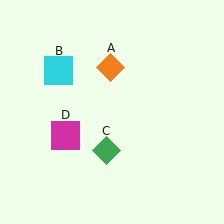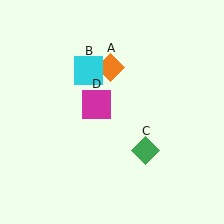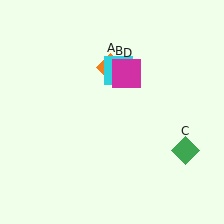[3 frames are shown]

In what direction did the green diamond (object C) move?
The green diamond (object C) moved right.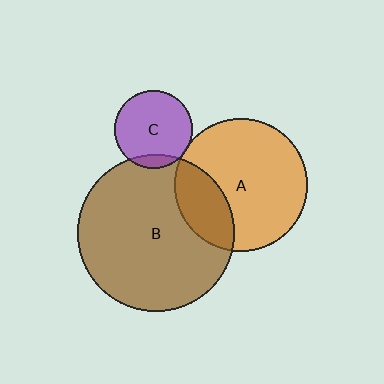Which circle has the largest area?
Circle B (brown).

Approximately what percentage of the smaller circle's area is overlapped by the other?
Approximately 10%.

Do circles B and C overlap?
Yes.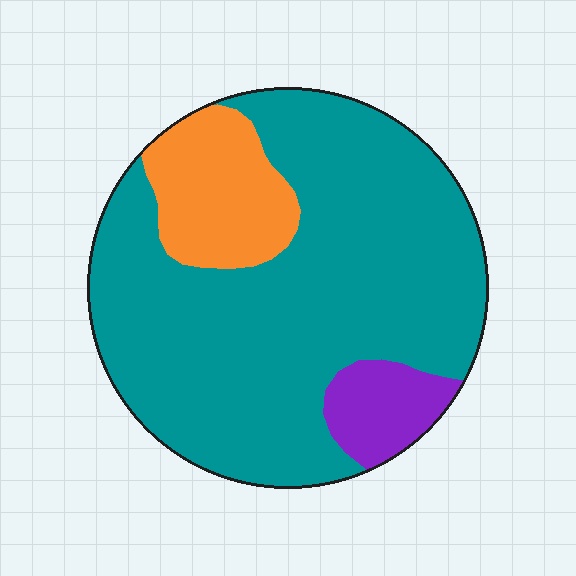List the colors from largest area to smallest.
From largest to smallest: teal, orange, purple.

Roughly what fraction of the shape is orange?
Orange takes up less than a quarter of the shape.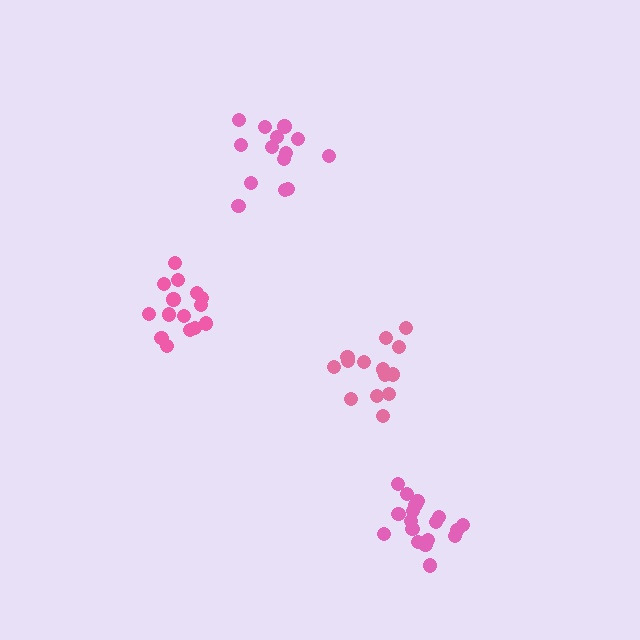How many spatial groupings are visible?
There are 4 spatial groupings.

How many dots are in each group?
Group 1: 14 dots, Group 2: 19 dots, Group 3: 15 dots, Group 4: 14 dots (62 total).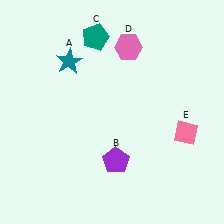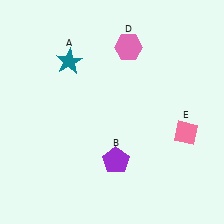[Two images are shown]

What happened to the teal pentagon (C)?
The teal pentagon (C) was removed in Image 2. It was in the top-left area of Image 1.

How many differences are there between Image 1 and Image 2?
There is 1 difference between the two images.